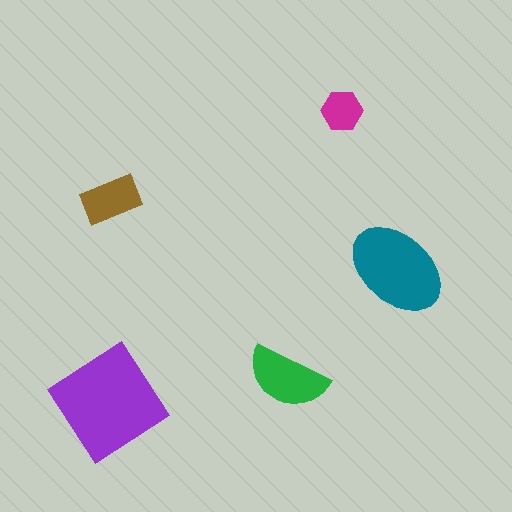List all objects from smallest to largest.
The magenta hexagon, the brown rectangle, the green semicircle, the teal ellipse, the purple diamond.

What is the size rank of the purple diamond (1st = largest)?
1st.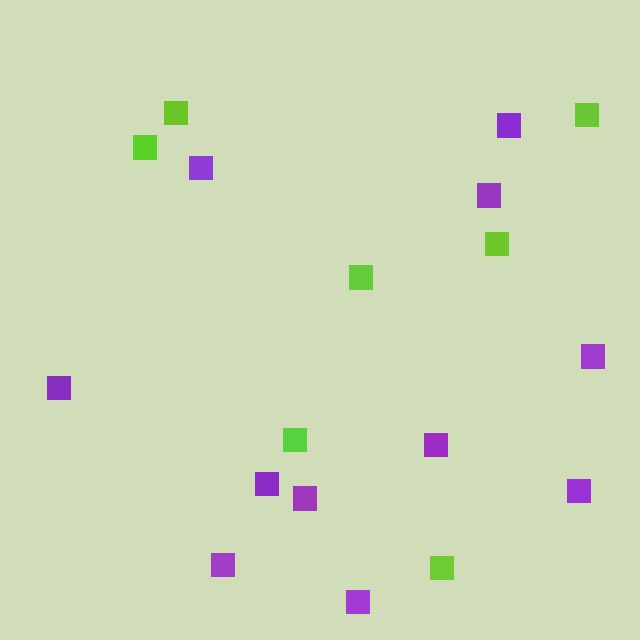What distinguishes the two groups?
There are 2 groups: one group of lime squares (7) and one group of purple squares (11).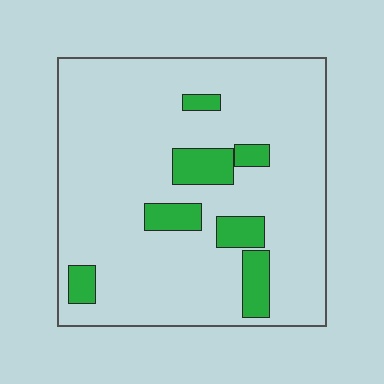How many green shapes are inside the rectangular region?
7.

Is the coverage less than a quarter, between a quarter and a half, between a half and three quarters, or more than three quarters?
Less than a quarter.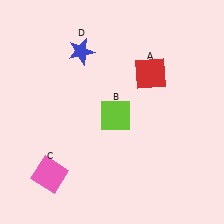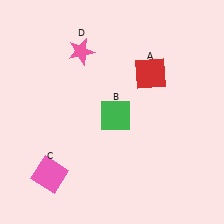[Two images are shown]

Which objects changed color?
B changed from lime to green. D changed from blue to pink.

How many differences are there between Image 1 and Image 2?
There are 2 differences between the two images.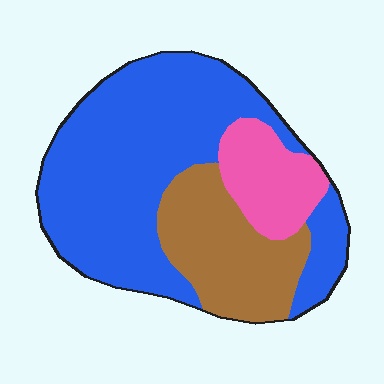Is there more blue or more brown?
Blue.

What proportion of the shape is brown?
Brown covers about 25% of the shape.